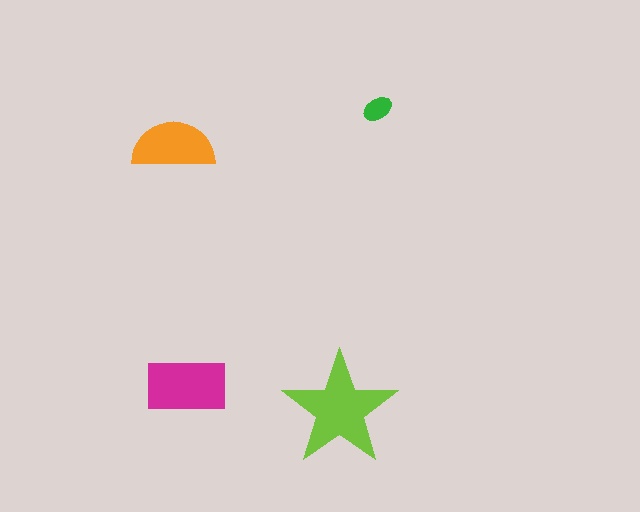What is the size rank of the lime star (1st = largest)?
1st.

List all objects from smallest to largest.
The green ellipse, the orange semicircle, the magenta rectangle, the lime star.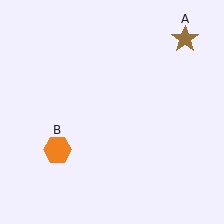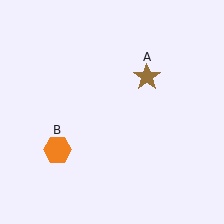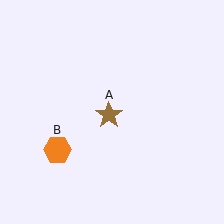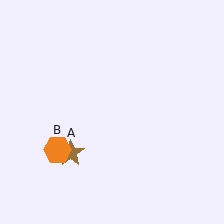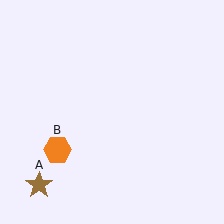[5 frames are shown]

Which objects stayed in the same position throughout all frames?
Orange hexagon (object B) remained stationary.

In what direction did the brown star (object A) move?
The brown star (object A) moved down and to the left.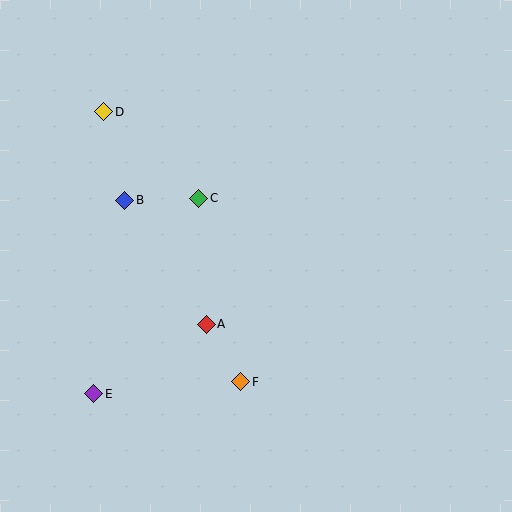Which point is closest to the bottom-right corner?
Point F is closest to the bottom-right corner.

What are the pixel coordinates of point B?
Point B is at (125, 201).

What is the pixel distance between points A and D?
The distance between A and D is 236 pixels.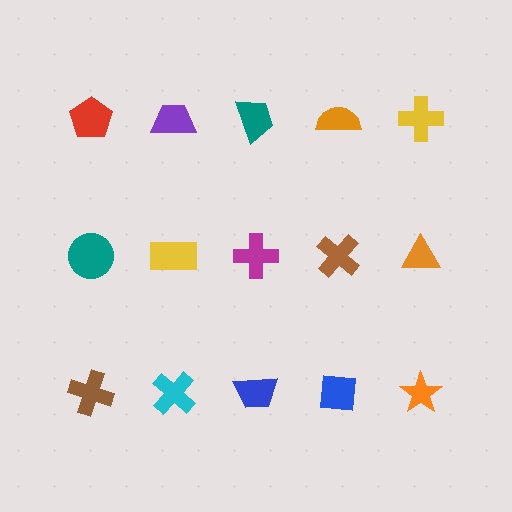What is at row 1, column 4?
An orange semicircle.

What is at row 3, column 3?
A blue trapezoid.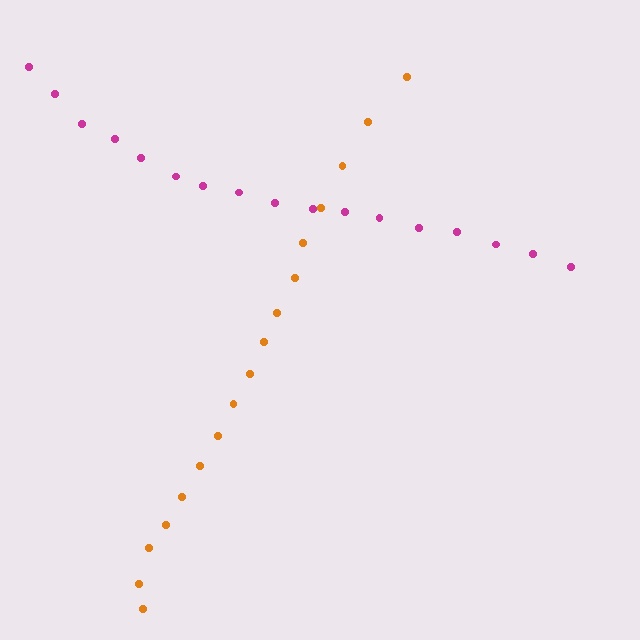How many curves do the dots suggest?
There are 2 distinct paths.